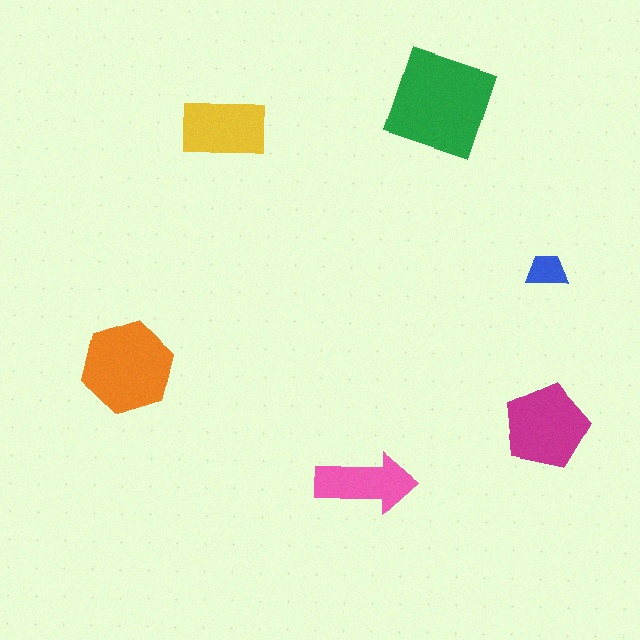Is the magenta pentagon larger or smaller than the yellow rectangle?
Larger.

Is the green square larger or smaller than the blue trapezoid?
Larger.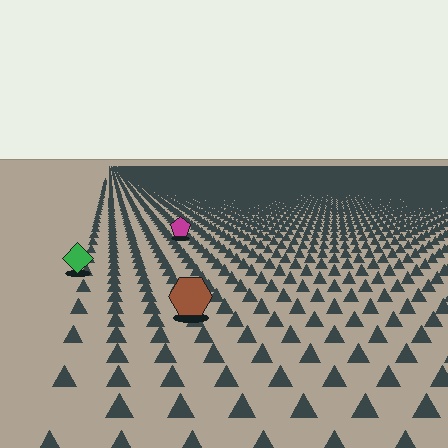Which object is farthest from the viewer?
The magenta pentagon is farthest from the viewer. It appears smaller and the ground texture around it is denser.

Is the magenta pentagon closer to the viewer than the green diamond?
No. The green diamond is closer — you can tell from the texture gradient: the ground texture is coarser near it.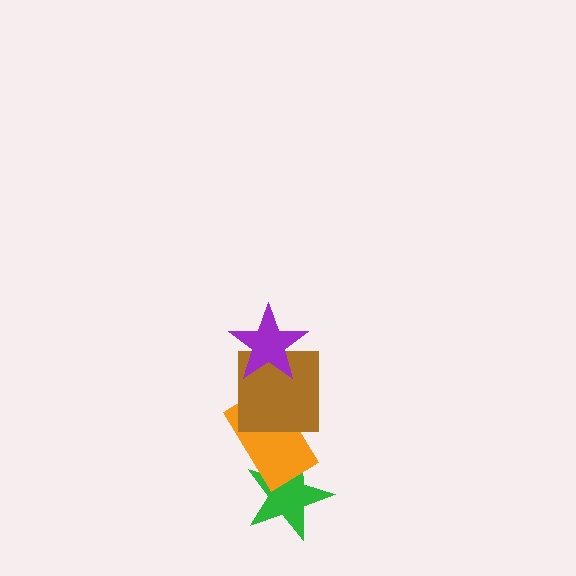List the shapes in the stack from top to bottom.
From top to bottom: the purple star, the brown square, the orange rectangle, the green star.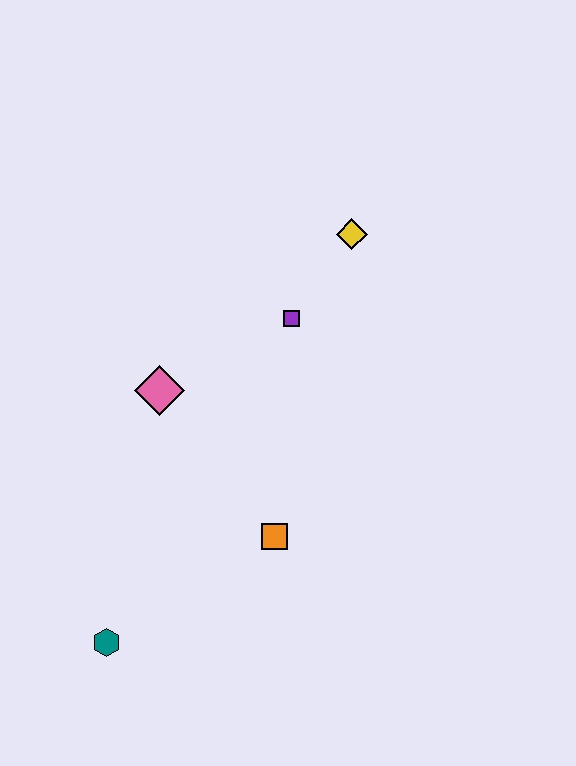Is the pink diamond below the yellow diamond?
Yes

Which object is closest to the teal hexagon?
The orange square is closest to the teal hexagon.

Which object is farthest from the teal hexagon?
The yellow diamond is farthest from the teal hexagon.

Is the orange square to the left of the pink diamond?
No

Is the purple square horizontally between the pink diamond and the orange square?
No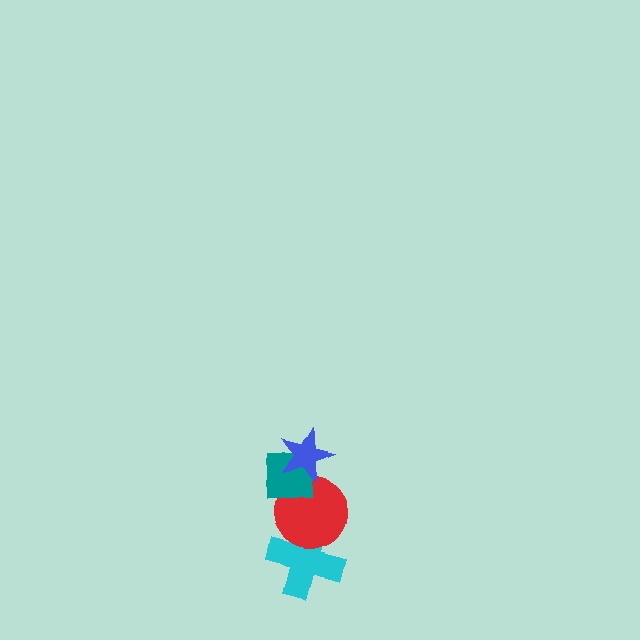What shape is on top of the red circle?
The teal square is on top of the red circle.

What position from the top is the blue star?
The blue star is 1st from the top.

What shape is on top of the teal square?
The blue star is on top of the teal square.